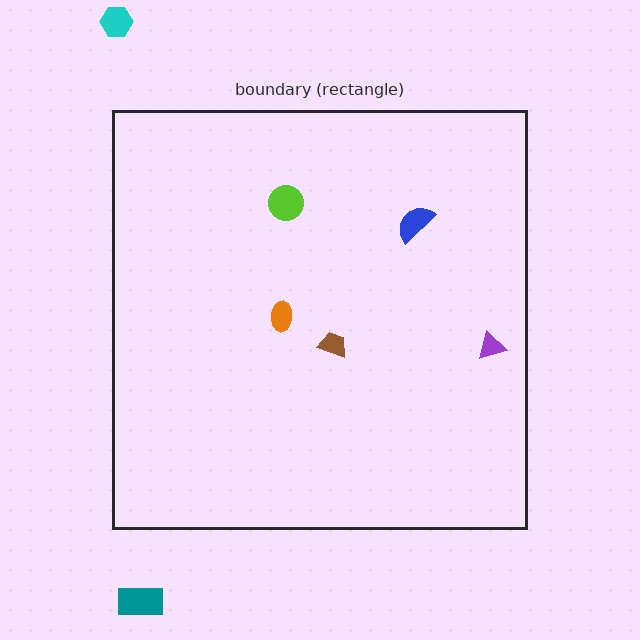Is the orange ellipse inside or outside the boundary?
Inside.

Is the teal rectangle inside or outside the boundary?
Outside.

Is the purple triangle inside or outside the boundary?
Inside.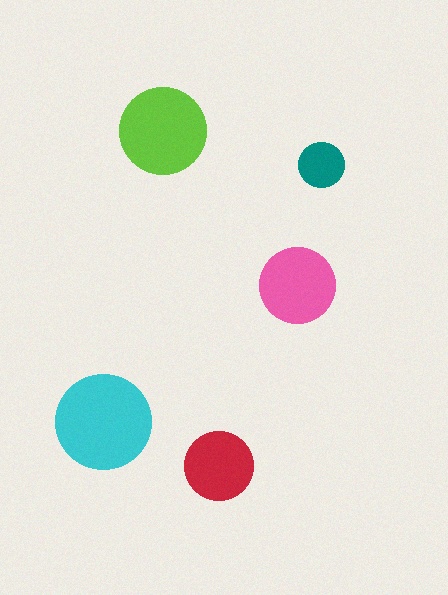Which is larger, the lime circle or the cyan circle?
The cyan one.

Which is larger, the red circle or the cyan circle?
The cyan one.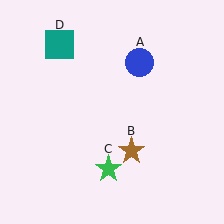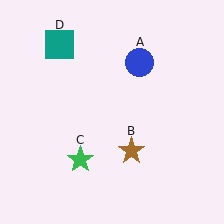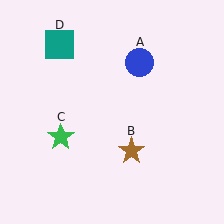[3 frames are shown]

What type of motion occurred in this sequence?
The green star (object C) rotated clockwise around the center of the scene.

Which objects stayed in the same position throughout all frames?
Blue circle (object A) and brown star (object B) and teal square (object D) remained stationary.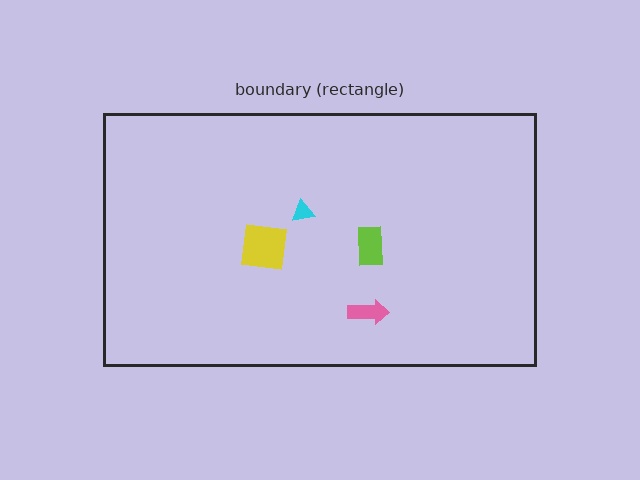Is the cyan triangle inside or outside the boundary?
Inside.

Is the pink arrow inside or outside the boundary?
Inside.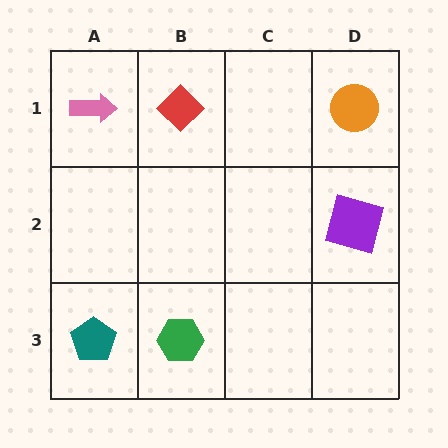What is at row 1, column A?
A pink arrow.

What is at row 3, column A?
A teal pentagon.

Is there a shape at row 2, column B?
No, that cell is empty.